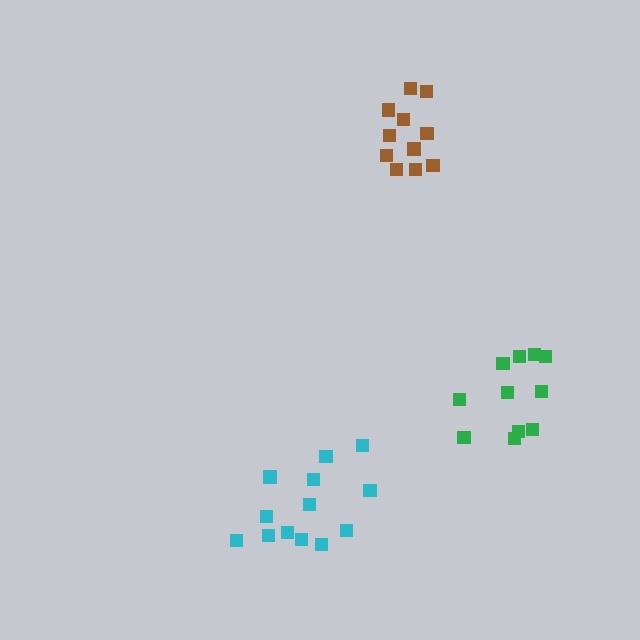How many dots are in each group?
Group 1: 11 dots, Group 2: 13 dots, Group 3: 11 dots (35 total).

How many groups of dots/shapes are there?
There are 3 groups.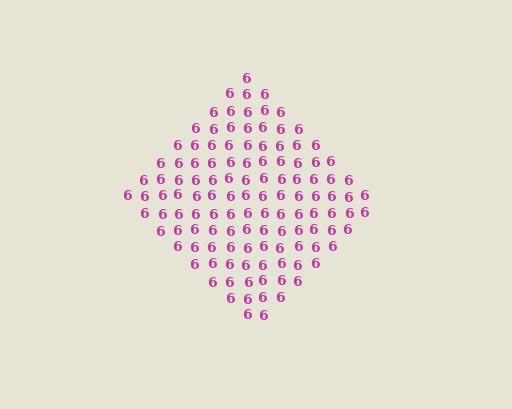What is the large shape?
The large shape is a diamond.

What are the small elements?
The small elements are digit 6's.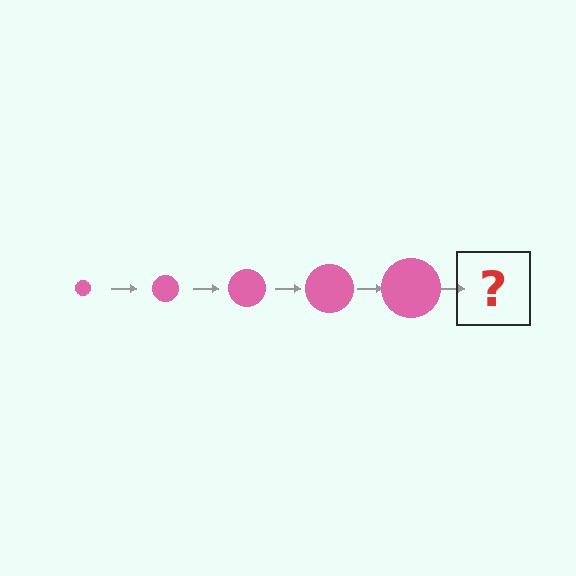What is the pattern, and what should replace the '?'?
The pattern is that the circle gets progressively larger each step. The '?' should be a pink circle, larger than the previous one.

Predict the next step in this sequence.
The next step is a pink circle, larger than the previous one.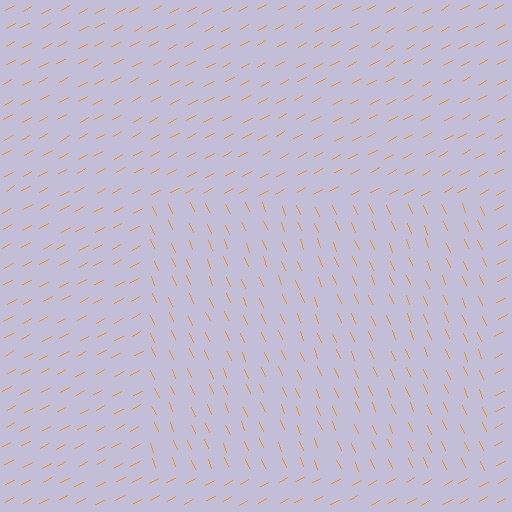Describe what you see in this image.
The image is filled with small orange line segments. A rectangle region in the image has lines oriented differently from the surrounding lines, creating a visible texture boundary.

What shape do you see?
I see a rectangle.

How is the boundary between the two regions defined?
The boundary is defined purely by a change in line orientation (approximately 84 degrees difference). All lines are the same color and thickness.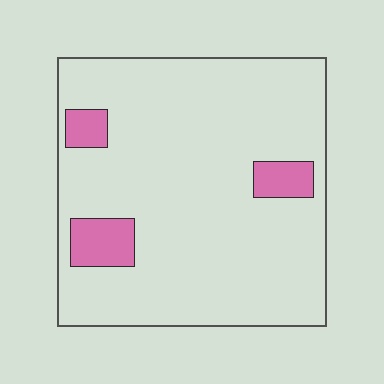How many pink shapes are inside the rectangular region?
3.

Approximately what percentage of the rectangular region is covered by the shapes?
Approximately 10%.